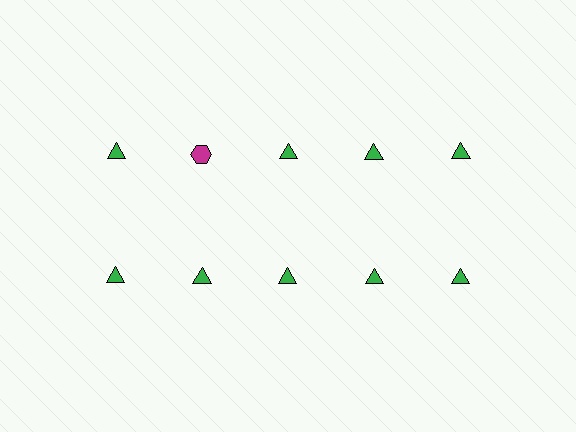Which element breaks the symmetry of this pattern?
The magenta hexagon in the top row, second from left column breaks the symmetry. All other shapes are green triangles.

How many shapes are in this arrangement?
There are 10 shapes arranged in a grid pattern.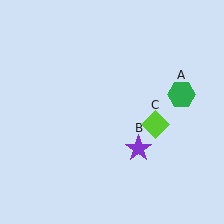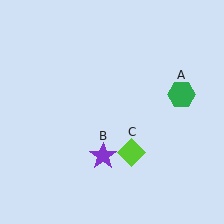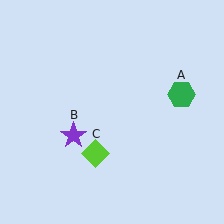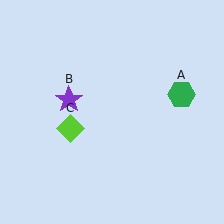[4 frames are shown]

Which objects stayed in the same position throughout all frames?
Green hexagon (object A) remained stationary.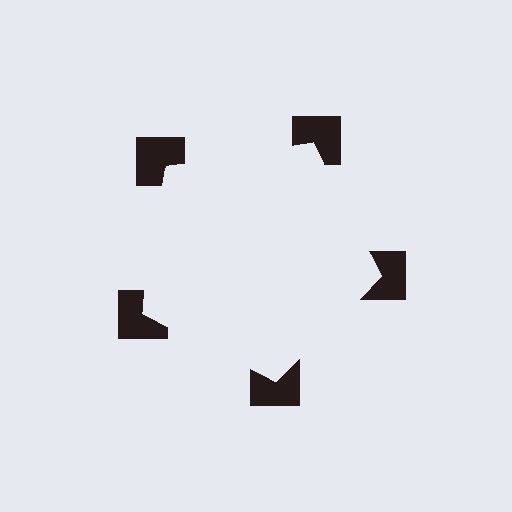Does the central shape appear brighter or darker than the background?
It typically appears slightly brighter than the background, even though no actual brightness change is drawn.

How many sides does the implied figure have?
5 sides.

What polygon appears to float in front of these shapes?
An illusory pentagon — its edges are inferred from the aligned wedge cuts in the notched squares, not physically drawn.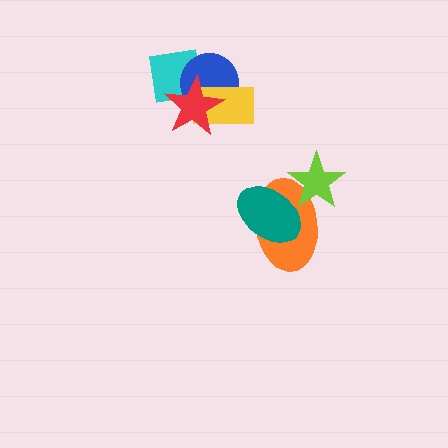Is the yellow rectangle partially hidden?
Yes, it is partially covered by another shape.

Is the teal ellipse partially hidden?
No, no other shape covers it.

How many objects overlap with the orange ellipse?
2 objects overlap with the orange ellipse.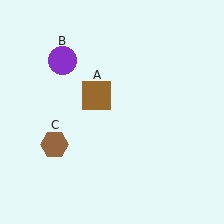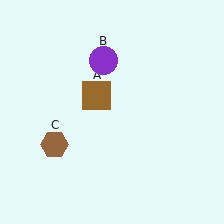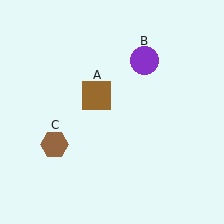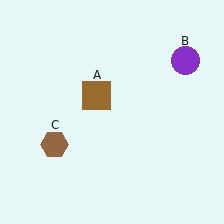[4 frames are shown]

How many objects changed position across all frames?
1 object changed position: purple circle (object B).